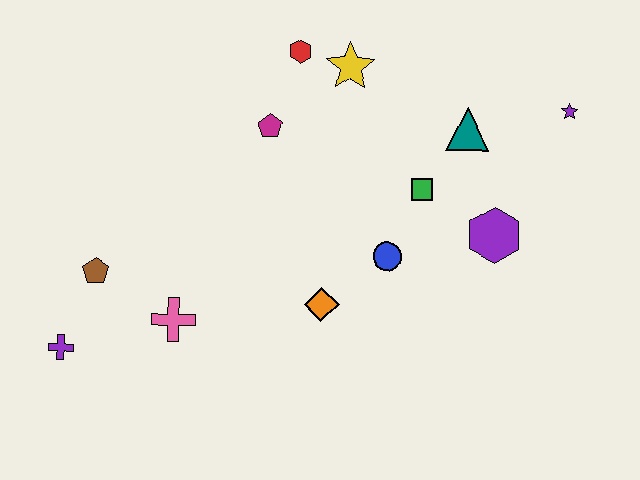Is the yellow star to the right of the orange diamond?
Yes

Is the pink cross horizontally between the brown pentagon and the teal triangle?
Yes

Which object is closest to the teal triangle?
The green square is closest to the teal triangle.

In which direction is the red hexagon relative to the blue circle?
The red hexagon is above the blue circle.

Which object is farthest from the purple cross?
The purple star is farthest from the purple cross.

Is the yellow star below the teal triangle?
No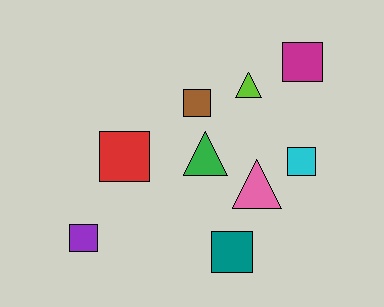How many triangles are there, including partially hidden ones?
There are 3 triangles.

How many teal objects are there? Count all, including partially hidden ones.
There is 1 teal object.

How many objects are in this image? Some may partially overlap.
There are 9 objects.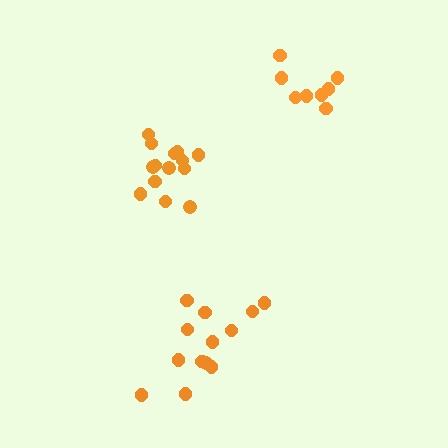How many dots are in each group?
Group 1: 13 dots, Group 2: 14 dots, Group 3: 8 dots (35 total).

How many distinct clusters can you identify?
There are 3 distinct clusters.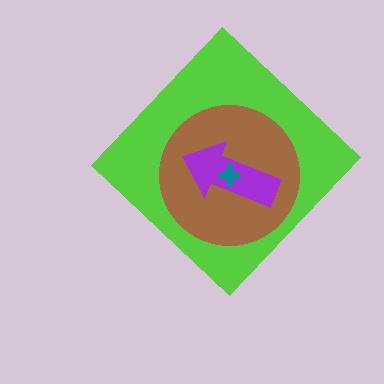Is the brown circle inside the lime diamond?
Yes.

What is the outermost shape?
The lime diamond.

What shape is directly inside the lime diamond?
The brown circle.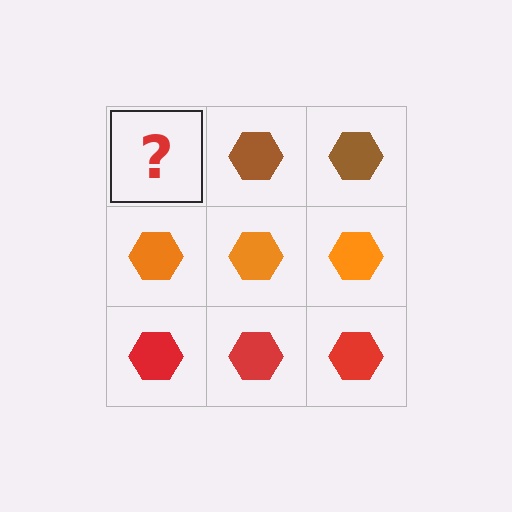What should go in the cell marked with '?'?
The missing cell should contain a brown hexagon.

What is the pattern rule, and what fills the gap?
The rule is that each row has a consistent color. The gap should be filled with a brown hexagon.